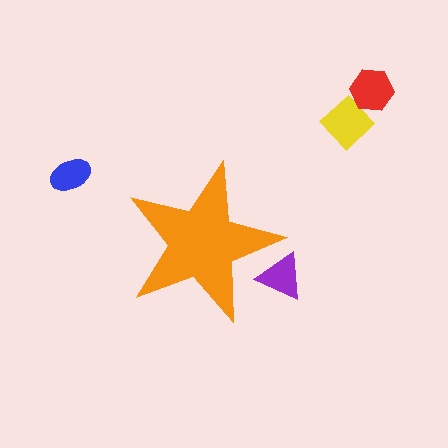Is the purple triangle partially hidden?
Yes, the purple triangle is partially hidden behind the orange star.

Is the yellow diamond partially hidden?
No, the yellow diamond is fully visible.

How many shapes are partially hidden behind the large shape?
1 shape is partially hidden.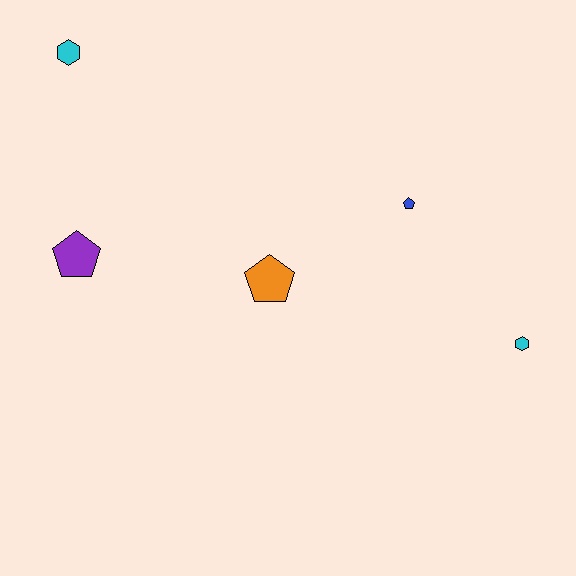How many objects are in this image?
There are 5 objects.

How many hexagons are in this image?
There are 2 hexagons.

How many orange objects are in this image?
There is 1 orange object.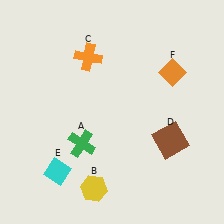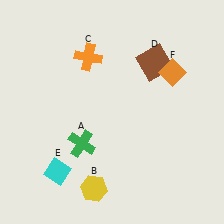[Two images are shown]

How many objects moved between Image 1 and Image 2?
1 object moved between the two images.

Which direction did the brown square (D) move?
The brown square (D) moved up.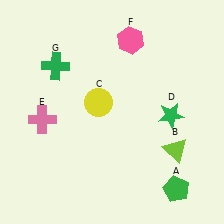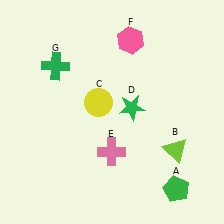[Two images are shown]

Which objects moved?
The objects that moved are: the green star (D), the pink cross (E).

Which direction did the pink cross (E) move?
The pink cross (E) moved right.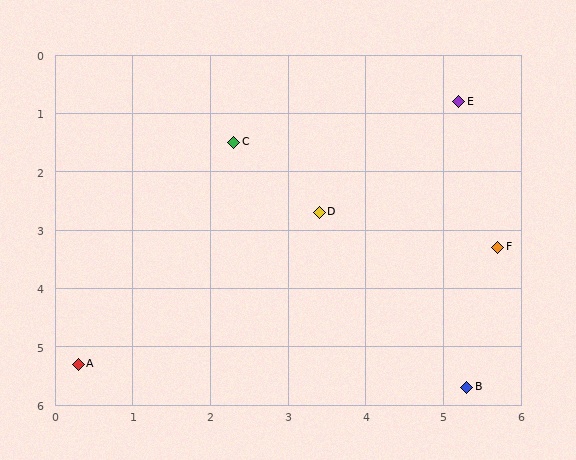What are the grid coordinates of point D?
Point D is at approximately (3.4, 2.7).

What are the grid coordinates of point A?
Point A is at approximately (0.3, 5.3).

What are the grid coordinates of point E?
Point E is at approximately (5.2, 0.8).